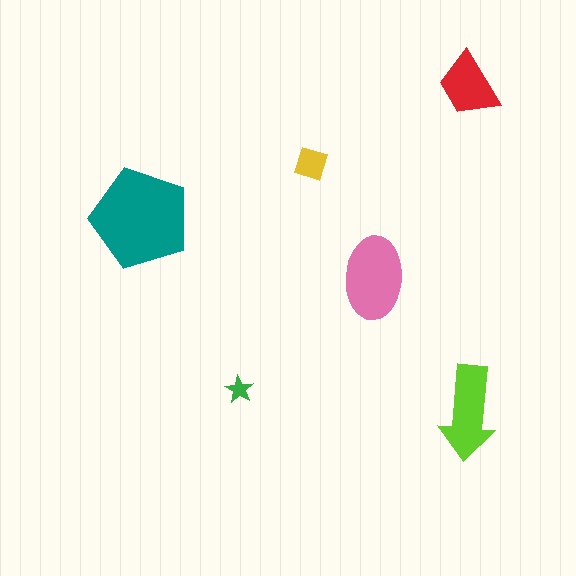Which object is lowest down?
The lime arrow is bottommost.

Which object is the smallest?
The green star.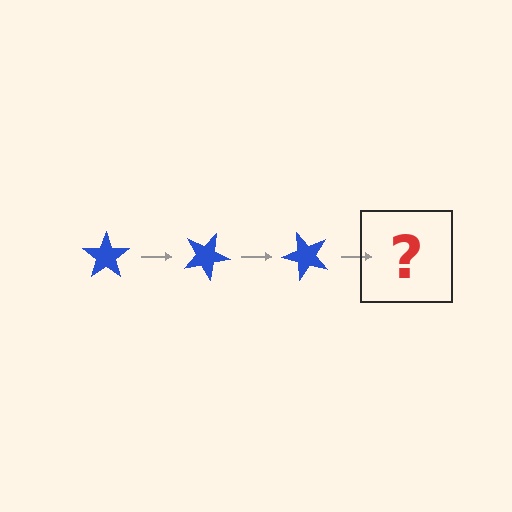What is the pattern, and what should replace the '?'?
The pattern is that the star rotates 25 degrees each step. The '?' should be a blue star rotated 75 degrees.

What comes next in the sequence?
The next element should be a blue star rotated 75 degrees.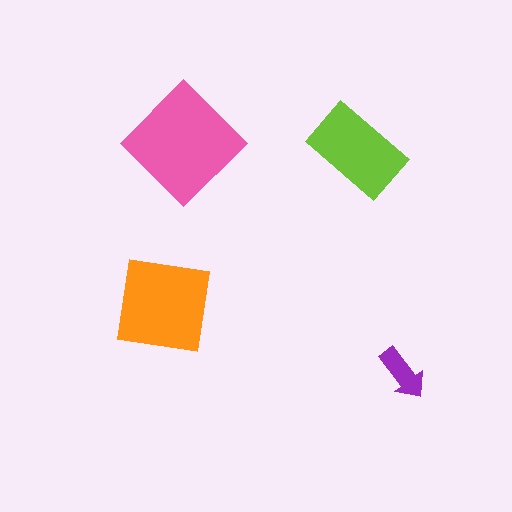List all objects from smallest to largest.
The purple arrow, the lime rectangle, the orange square, the pink diamond.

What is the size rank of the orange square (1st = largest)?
2nd.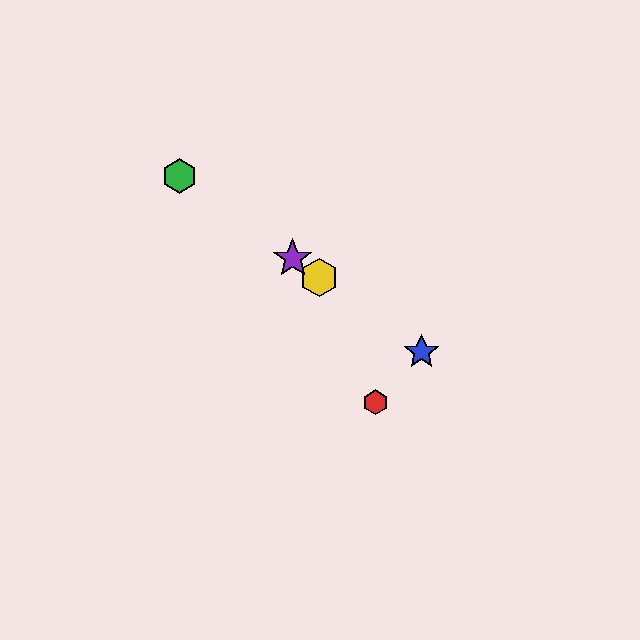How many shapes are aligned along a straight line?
4 shapes (the blue star, the green hexagon, the yellow hexagon, the purple star) are aligned along a straight line.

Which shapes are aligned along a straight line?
The blue star, the green hexagon, the yellow hexagon, the purple star are aligned along a straight line.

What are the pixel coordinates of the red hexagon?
The red hexagon is at (375, 402).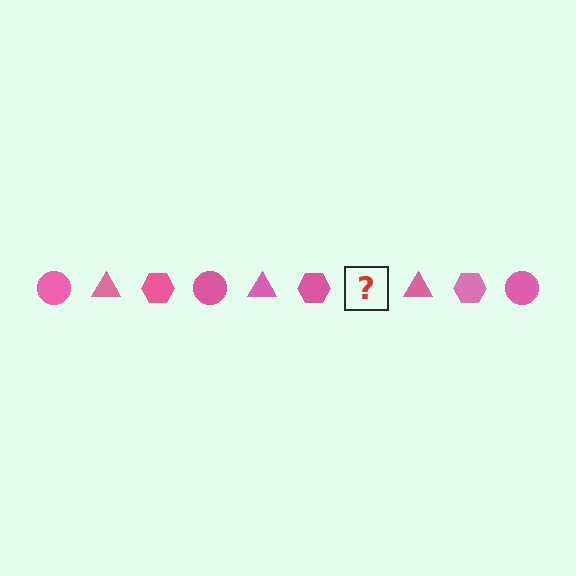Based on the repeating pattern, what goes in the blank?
The blank should be a pink circle.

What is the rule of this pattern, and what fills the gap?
The rule is that the pattern cycles through circle, triangle, hexagon shapes in pink. The gap should be filled with a pink circle.